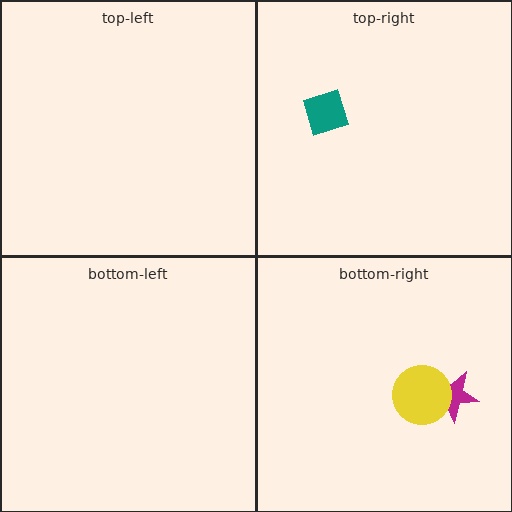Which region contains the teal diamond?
The top-right region.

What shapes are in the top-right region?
The teal diamond.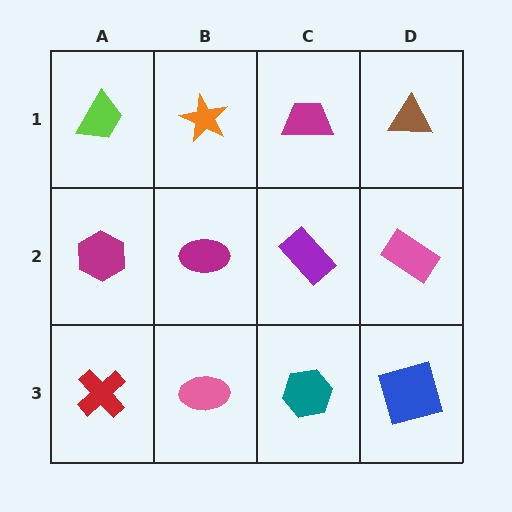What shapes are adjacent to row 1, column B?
A magenta ellipse (row 2, column B), a lime trapezoid (row 1, column A), a magenta trapezoid (row 1, column C).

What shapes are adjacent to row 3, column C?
A purple rectangle (row 2, column C), a pink ellipse (row 3, column B), a blue square (row 3, column D).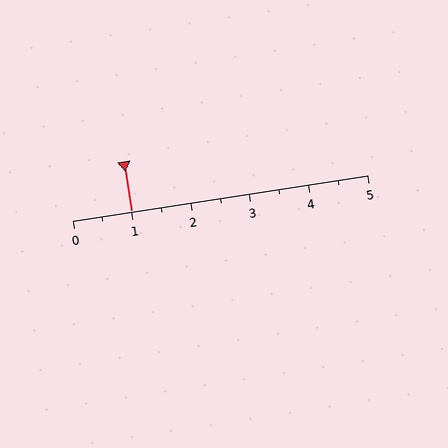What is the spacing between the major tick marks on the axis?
The major ticks are spaced 1 apart.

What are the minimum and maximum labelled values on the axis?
The axis runs from 0 to 5.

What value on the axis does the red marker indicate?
The marker indicates approximately 1.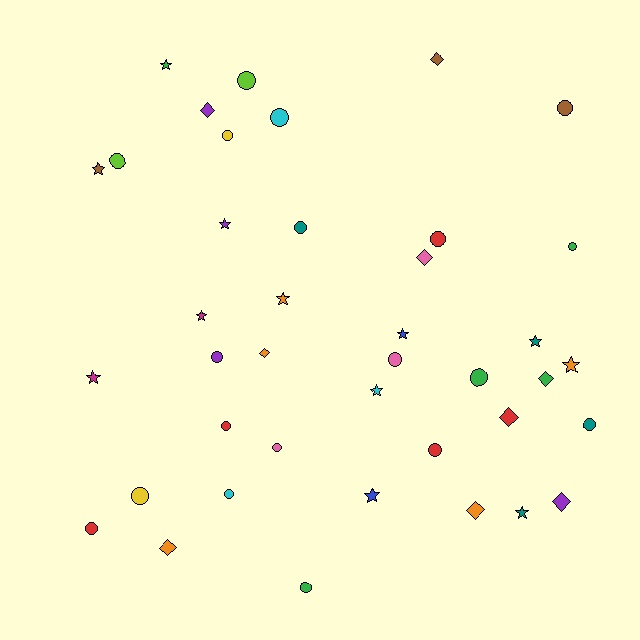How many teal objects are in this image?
There are 4 teal objects.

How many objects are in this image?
There are 40 objects.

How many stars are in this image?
There are 12 stars.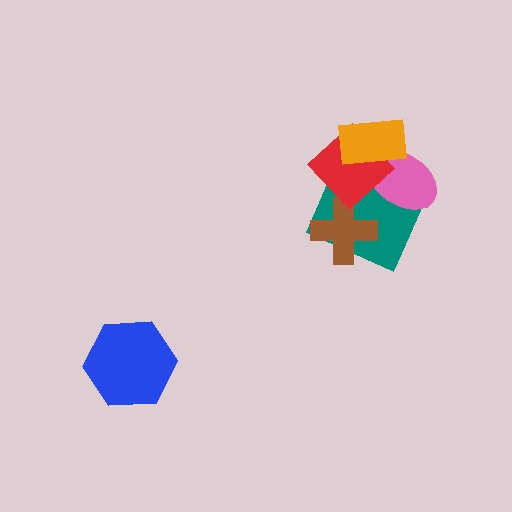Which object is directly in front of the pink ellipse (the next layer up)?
The red diamond is directly in front of the pink ellipse.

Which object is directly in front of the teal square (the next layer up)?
The pink ellipse is directly in front of the teal square.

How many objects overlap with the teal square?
4 objects overlap with the teal square.